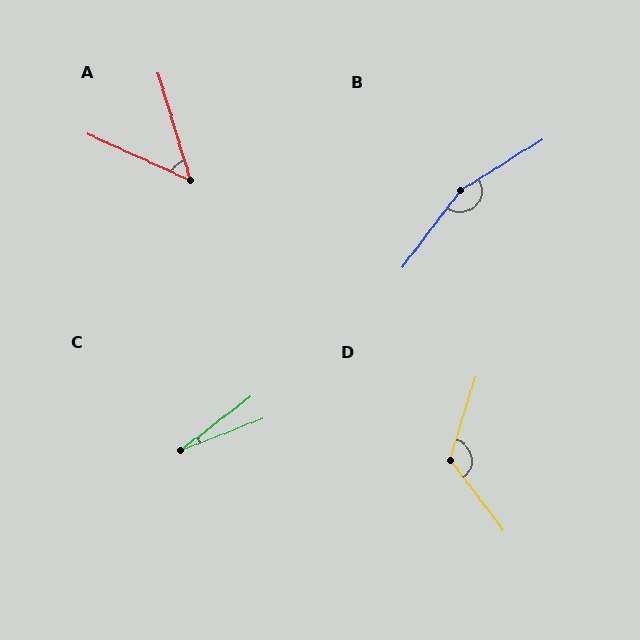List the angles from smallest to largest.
C (16°), A (49°), D (125°), B (159°).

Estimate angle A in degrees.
Approximately 49 degrees.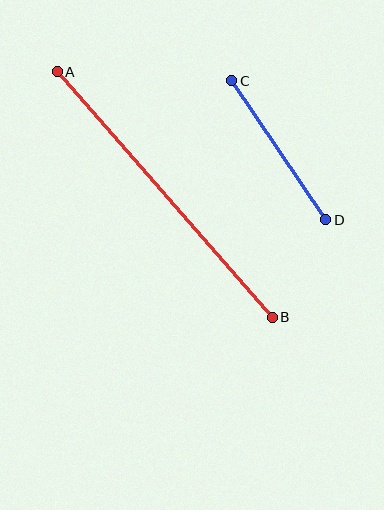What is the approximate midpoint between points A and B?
The midpoint is at approximately (165, 194) pixels.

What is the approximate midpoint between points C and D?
The midpoint is at approximately (279, 150) pixels.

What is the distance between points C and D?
The distance is approximately 168 pixels.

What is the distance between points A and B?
The distance is approximately 327 pixels.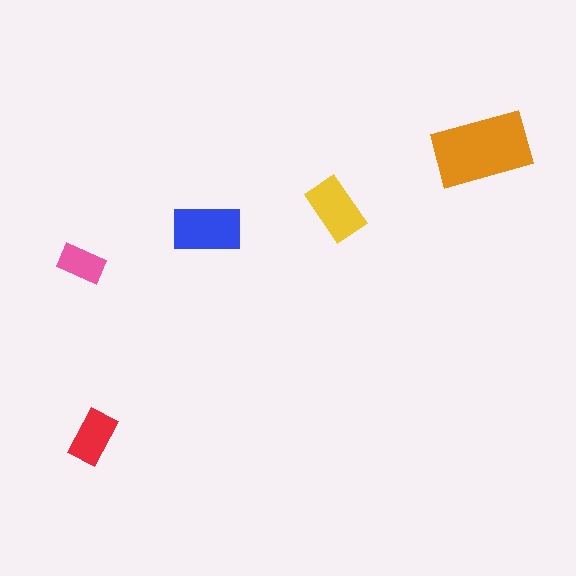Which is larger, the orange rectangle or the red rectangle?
The orange one.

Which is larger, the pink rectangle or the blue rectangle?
The blue one.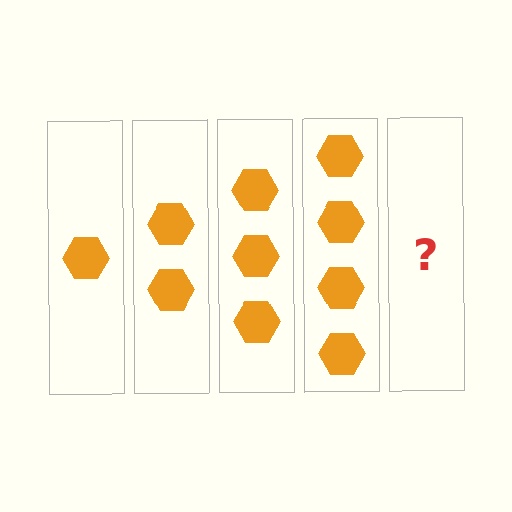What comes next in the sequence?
The next element should be 5 hexagons.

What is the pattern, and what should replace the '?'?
The pattern is that each step adds one more hexagon. The '?' should be 5 hexagons.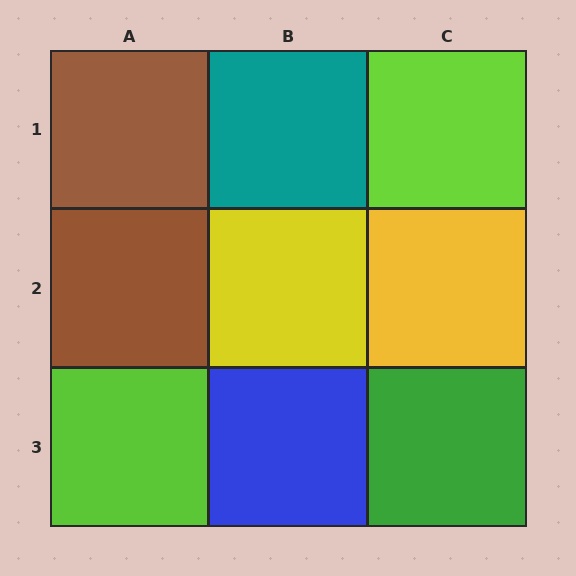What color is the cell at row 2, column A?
Brown.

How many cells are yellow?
2 cells are yellow.